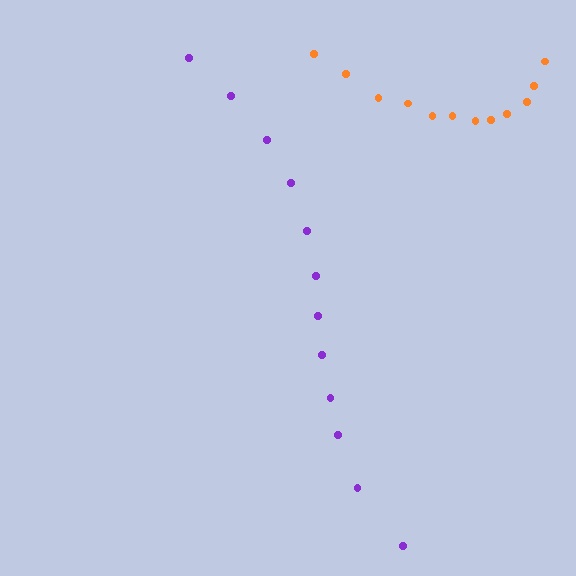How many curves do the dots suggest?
There are 2 distinct paths.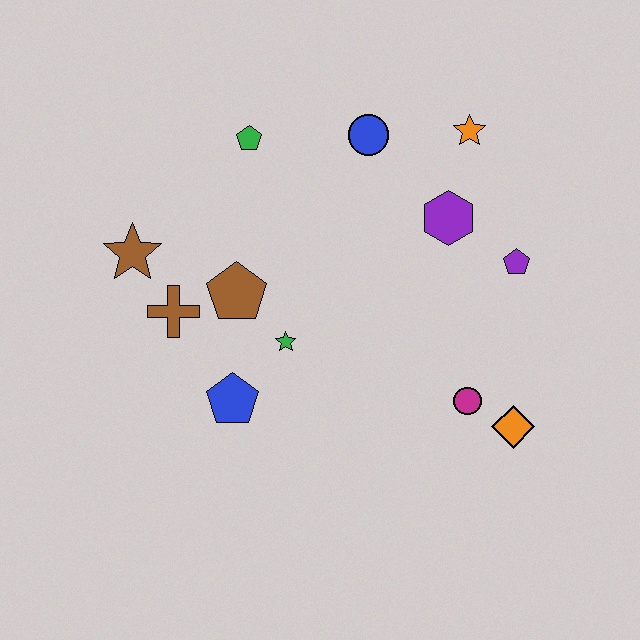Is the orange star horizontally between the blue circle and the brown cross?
No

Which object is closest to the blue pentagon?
The green star is closest to the blue pentagon.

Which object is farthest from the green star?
The orange star is farthest from the green star.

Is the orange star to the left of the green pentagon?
No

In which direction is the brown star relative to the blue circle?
The brown star is to the left of the blue circle.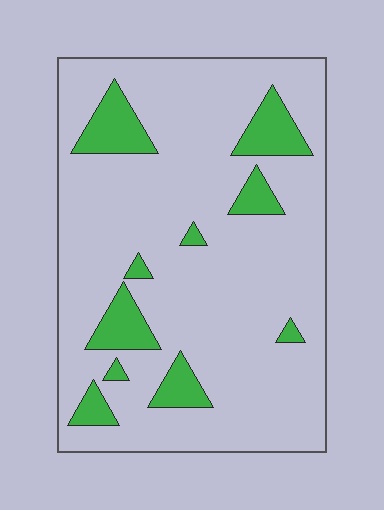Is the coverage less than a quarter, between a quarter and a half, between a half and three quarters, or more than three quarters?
Less than a quarter.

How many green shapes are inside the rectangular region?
10.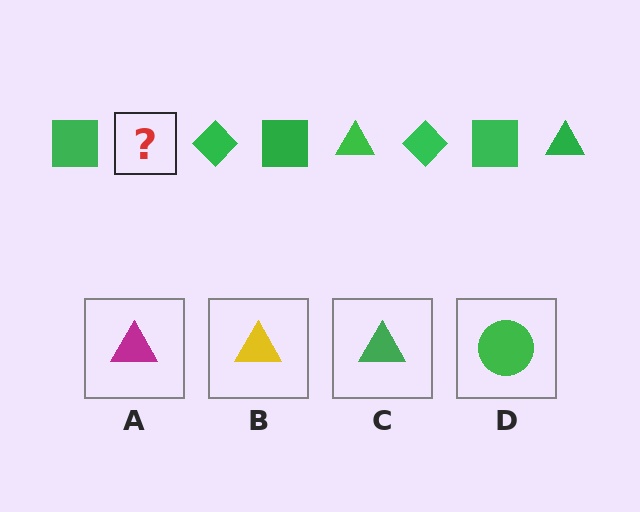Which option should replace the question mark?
Option C.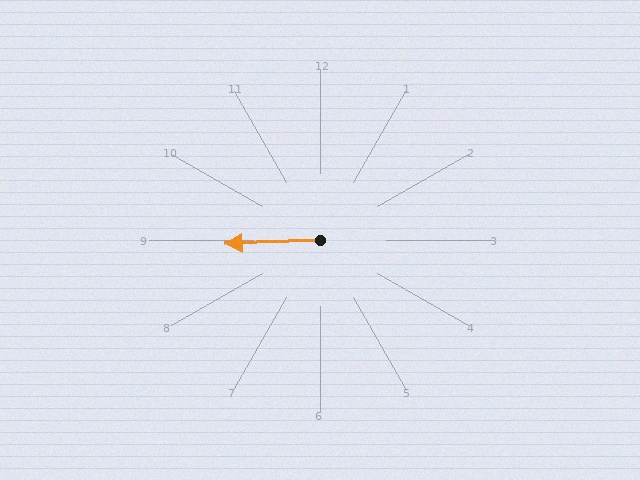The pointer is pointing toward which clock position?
Roughly 9 o'clock.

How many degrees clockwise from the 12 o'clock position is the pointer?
Approximately 268 degrees.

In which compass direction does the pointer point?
West.